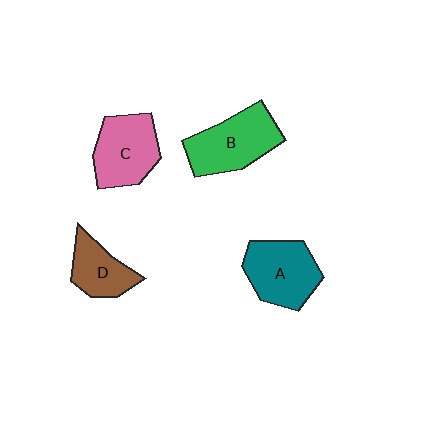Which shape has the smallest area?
Shape D (brown).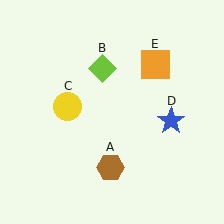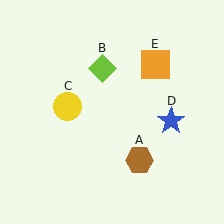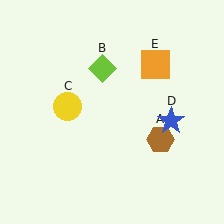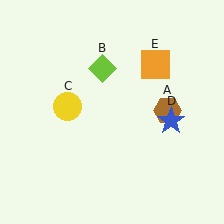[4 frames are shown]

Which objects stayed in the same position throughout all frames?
Lime diamond (object B) and yellow circle (object C) and blue star (object D) and orange square (object E) remained stationary.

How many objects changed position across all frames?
1 object changed position: brown hexagon (object A).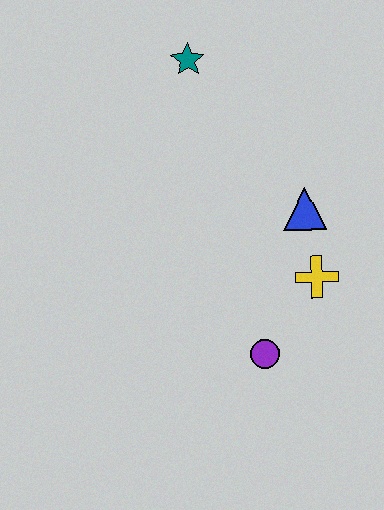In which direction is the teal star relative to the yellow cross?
The teal star is above the yellow cross.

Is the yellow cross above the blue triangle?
No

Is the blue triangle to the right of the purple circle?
Yes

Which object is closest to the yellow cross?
The blue triangle is closest to the yellow cross.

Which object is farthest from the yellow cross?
The teal star is farthest from the yellow cross.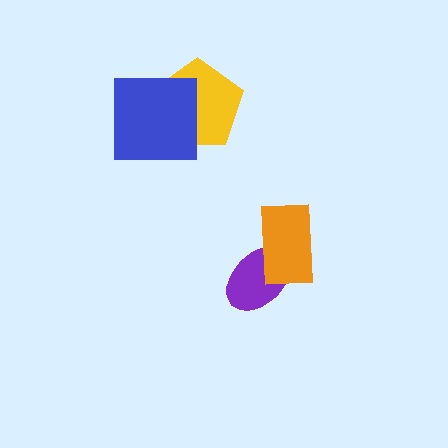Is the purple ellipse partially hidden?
Yes, it is partially covered by another shape.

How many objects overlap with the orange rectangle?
1 object overlaps with the orange rectangle.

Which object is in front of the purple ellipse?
The orange rectangle is in front of the purple ellipse.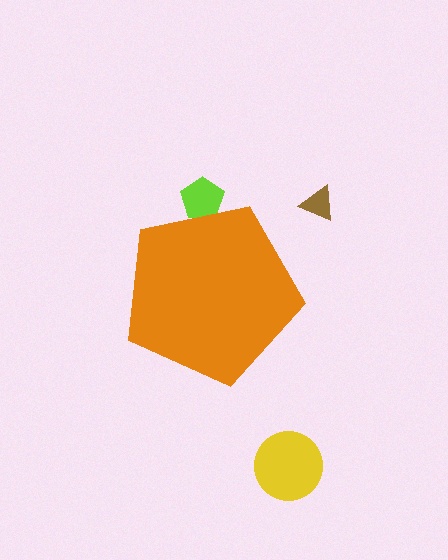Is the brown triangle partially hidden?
No, the brown triangle is fully visible.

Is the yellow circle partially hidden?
No, the yellow circle is fully visible.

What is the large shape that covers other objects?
An orange pentagon.